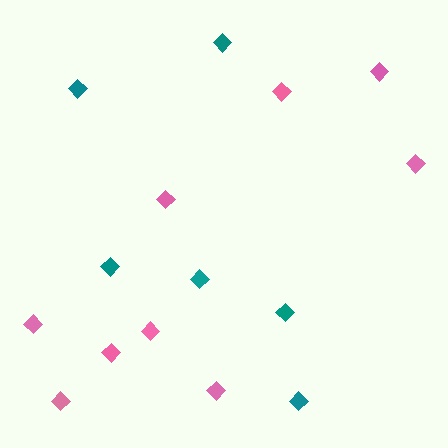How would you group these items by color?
There are 2 groups: one group of teal diamonds (6) and one group of pink diamonds (9).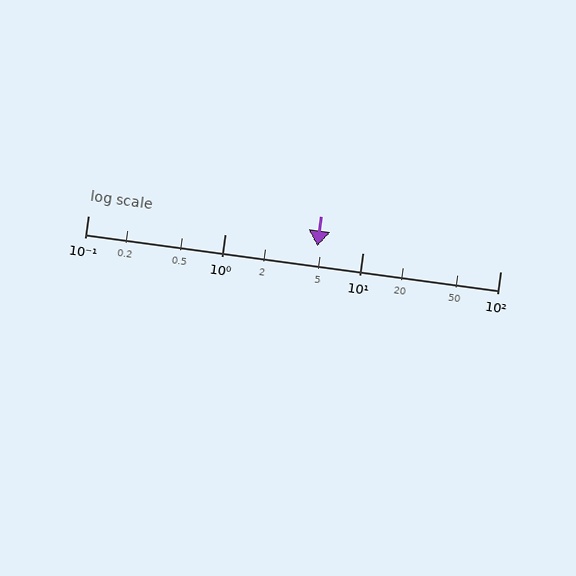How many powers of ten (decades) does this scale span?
The scale spans 3 decades, from 0.1 to 100.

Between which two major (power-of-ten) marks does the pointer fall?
The pointer is between 1 and 10.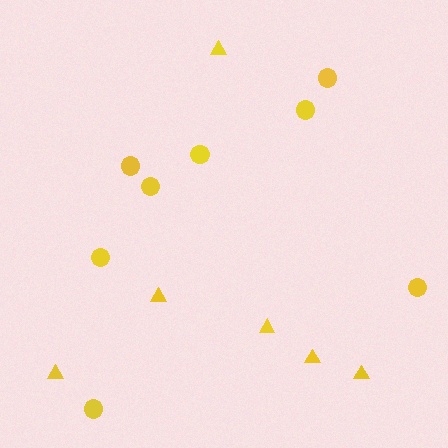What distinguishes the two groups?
There are 2 groups: one group of triangles (6) and one group of circles (8).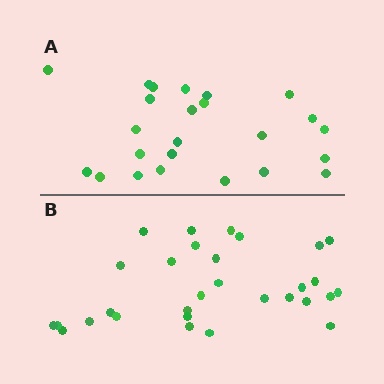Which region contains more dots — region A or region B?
Region B (the bottom region) has more dots.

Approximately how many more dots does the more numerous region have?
Region B has about 6 more dots than region A.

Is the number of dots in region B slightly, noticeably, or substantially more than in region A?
Region B has noticeably more, but not dramatically so. The ratio is roughly 1.2 to 1.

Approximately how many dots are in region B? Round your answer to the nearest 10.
About 30 dots.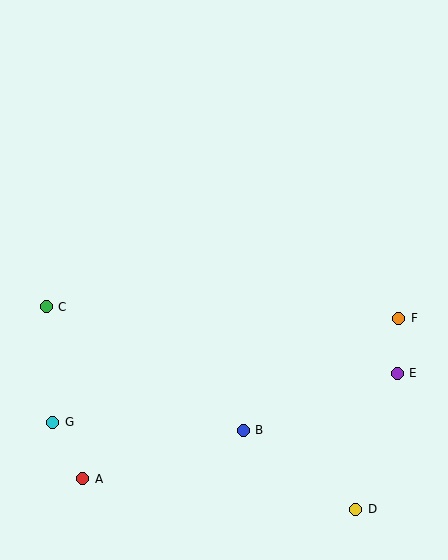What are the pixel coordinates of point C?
Point C is at (46, 307).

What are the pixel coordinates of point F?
Point F is at (399, 318).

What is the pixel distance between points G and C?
The distance between G and C is 115 pixels.